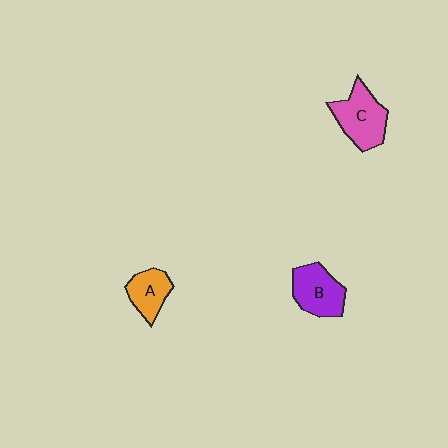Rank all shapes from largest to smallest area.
From largest to smallest: C (pink), B (purple), A (orange).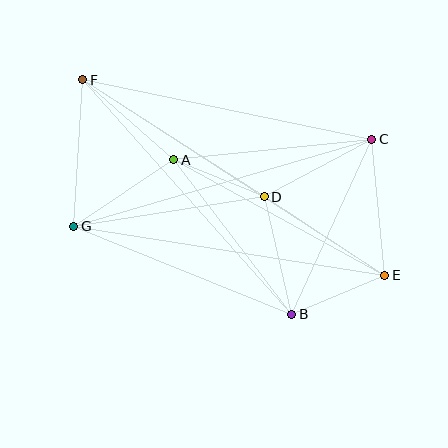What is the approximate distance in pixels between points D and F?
The distance between D and F is approximately 216 pixels.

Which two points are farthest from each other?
Points E and F are farthest from each other.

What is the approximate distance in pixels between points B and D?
The distance between B and D is approximately 121 pixels.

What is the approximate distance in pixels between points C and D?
The distance between C and D is approximately 122 pixels.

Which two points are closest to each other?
Points A and D are closest to each other.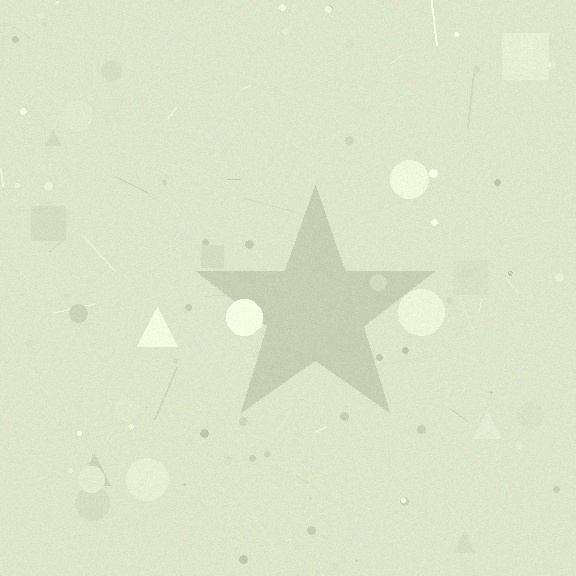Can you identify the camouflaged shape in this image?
The camouflaged shape is a star.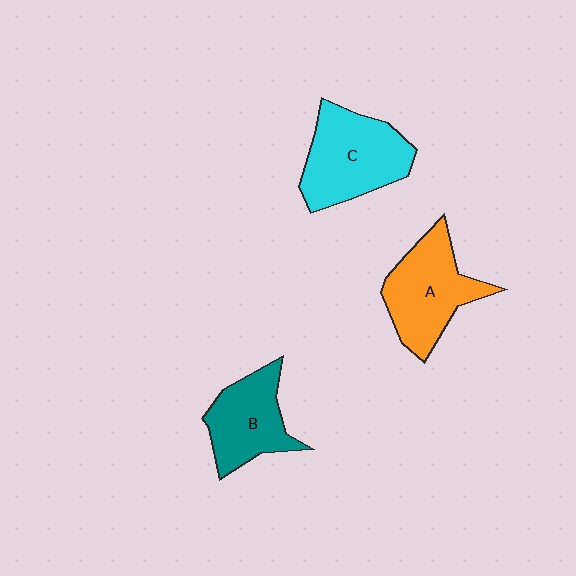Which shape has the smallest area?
Shape B (teal).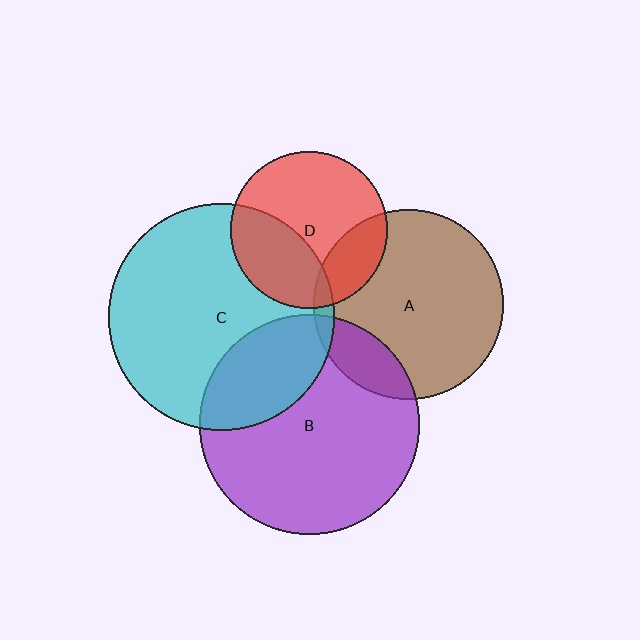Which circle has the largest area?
Circle C (cyan).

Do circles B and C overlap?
Yes.